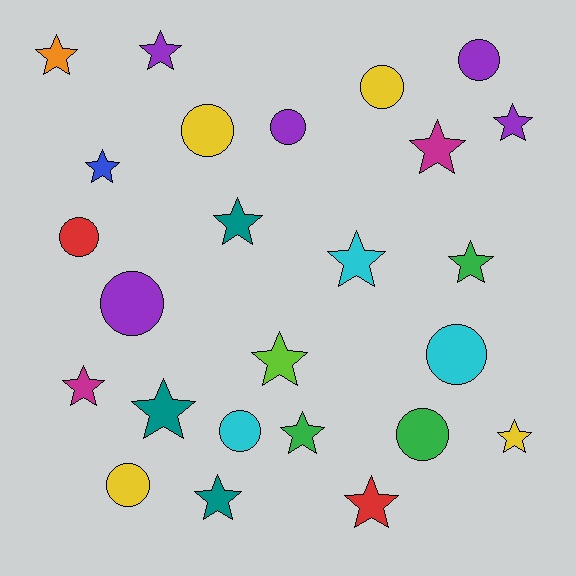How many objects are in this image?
There are 25 objects.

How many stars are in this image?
There are 15 stars.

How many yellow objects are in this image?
There are 4 yellow objects.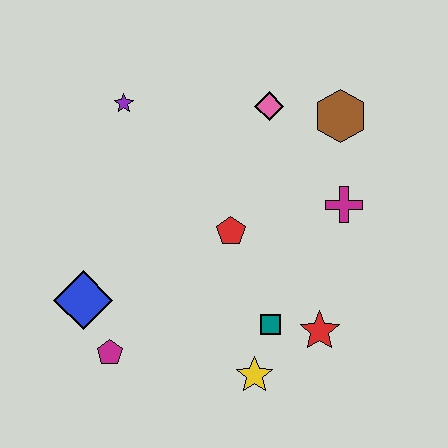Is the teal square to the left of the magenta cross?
Yes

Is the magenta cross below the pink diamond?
Yes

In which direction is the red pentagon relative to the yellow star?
The red pentagon is above the yellow star.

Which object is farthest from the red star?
The purple star is farthest from the red star.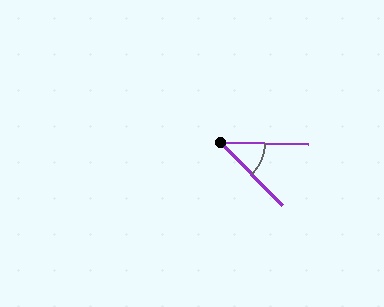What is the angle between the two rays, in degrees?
Approximately 44 degrees.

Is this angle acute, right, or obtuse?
It is acute.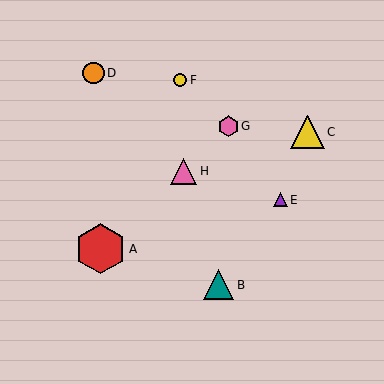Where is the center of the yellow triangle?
The center of the yellow triangle is at (307, 132).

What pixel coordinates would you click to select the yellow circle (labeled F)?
Click at (180, 80) to select the yellow circle F.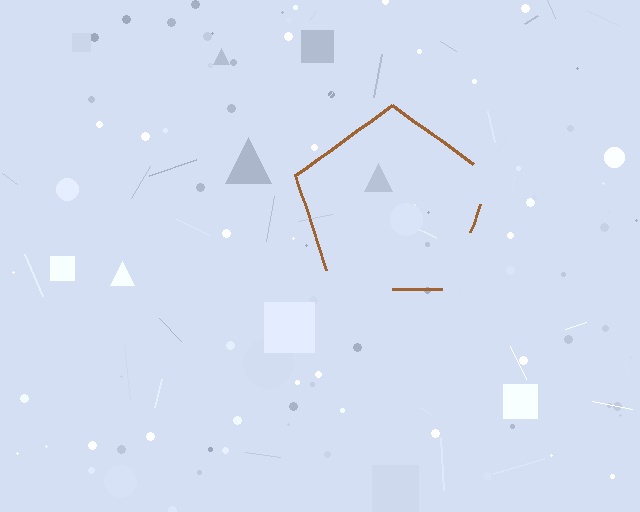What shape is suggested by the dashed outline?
The dashed outline suggests a pentagon.